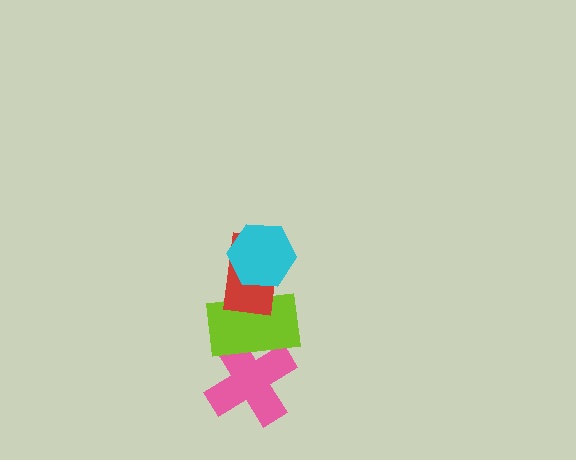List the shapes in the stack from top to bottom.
From top to bottom: the cyan hexagon, the red rectangle, the lime rectangle, the pink cross.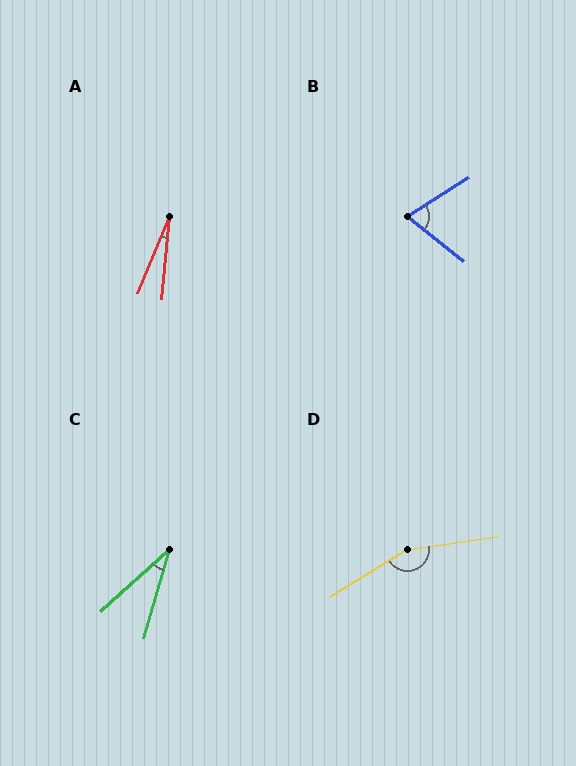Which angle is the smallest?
A, at approximately 17 degrees.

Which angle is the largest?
D, at approximately 157 degrees.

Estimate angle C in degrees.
Approximately 32 degrees.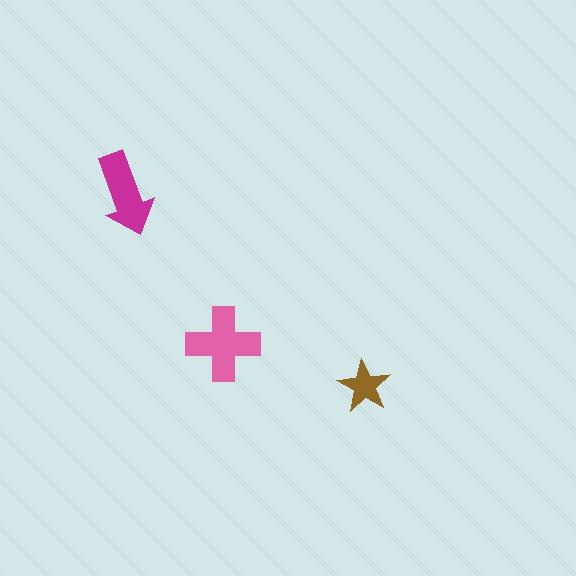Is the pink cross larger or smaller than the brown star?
Larger.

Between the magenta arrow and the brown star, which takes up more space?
The magenta arrow.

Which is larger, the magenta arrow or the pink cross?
The pink cross.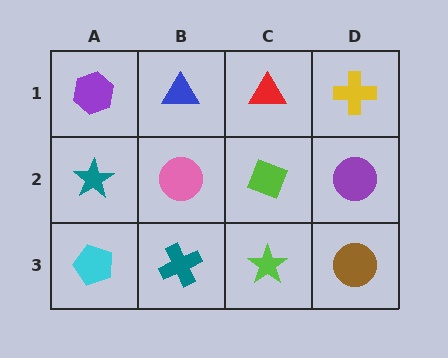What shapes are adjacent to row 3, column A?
A teal star (row 2, column A), a teal cross (row 3, column B).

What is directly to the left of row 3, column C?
A teal cross.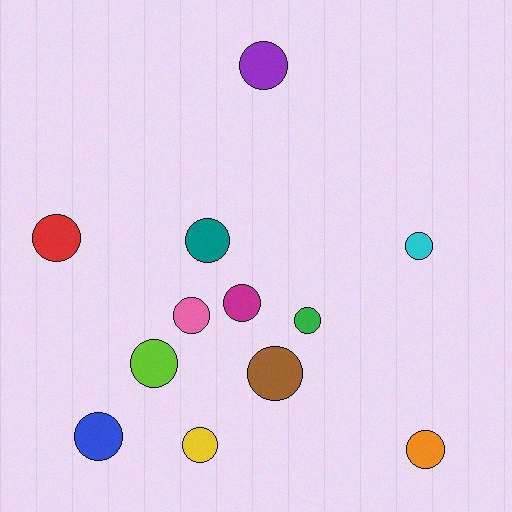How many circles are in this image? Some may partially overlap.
There are 12 circles.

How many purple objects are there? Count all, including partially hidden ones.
There is 1 purple object.